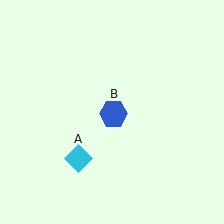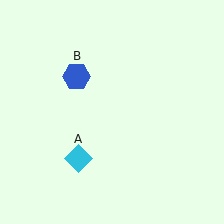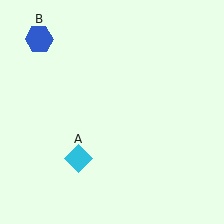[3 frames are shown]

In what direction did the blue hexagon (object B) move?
The blue hexagon (object B) moved up and to the left.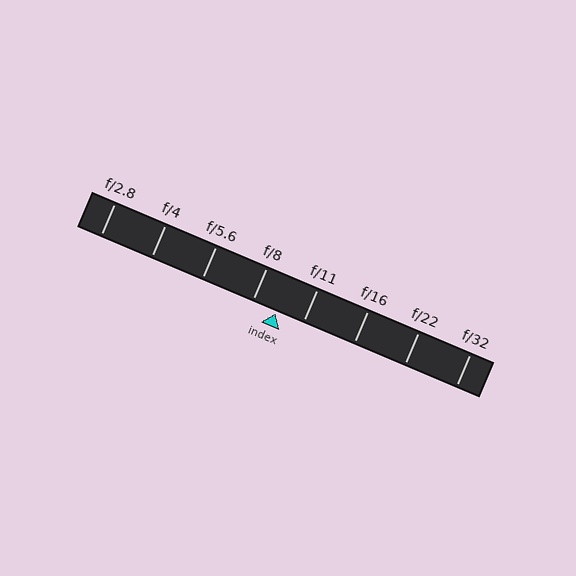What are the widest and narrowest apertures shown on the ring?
The widest aperture shown is f/2.8 and the narrowest is f/32.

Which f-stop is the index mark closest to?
The index mark is closest to f/8.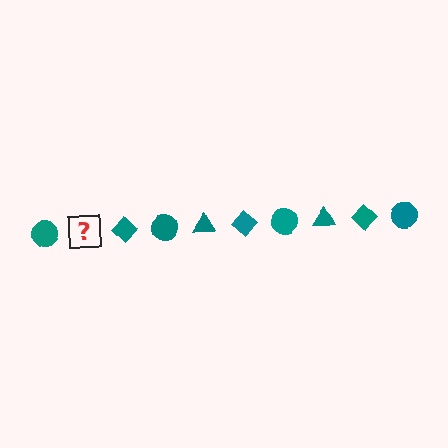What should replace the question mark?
The question mark should be replaced with a teal triangle.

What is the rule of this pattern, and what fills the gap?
The rule is that the pattern cycles through circle, triangle, diamond shapes in teal. The gap should be filled with a teal triangle.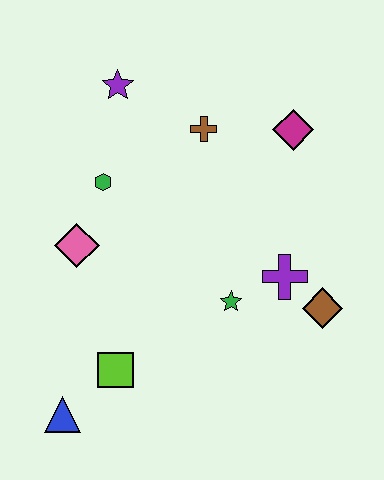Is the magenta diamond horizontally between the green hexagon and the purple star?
No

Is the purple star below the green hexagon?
No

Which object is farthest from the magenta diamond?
The blue triangle is farthest from the magenta diamond.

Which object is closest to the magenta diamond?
The brown cross is closest to the magenta diamond.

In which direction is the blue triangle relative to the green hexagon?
The blue triangle is below the green hexagon.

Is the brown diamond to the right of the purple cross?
Yes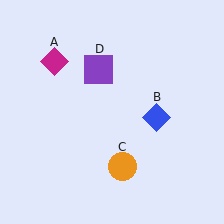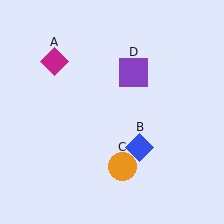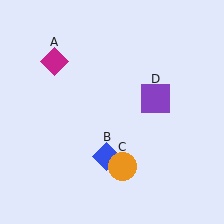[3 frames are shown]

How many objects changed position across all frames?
2 objects changed position: blue diamond (object B), purple square (object D).